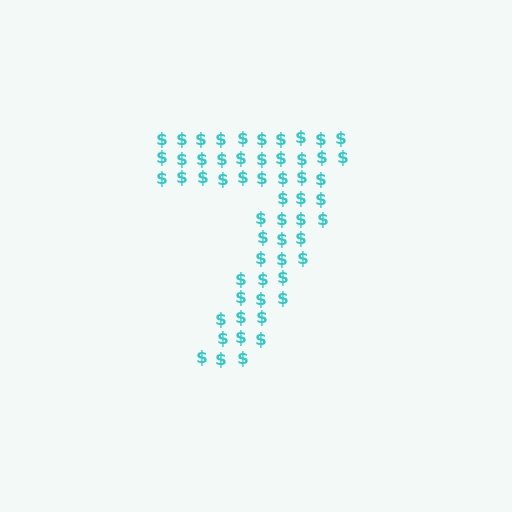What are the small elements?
The small elements are dollar signs.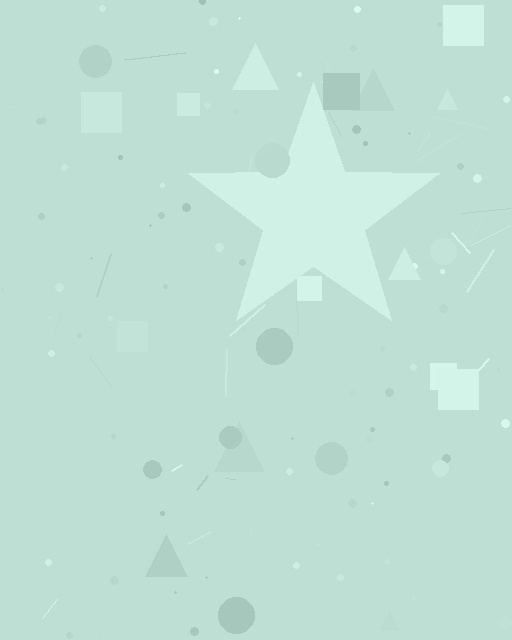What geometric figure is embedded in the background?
A star is embedded in the background.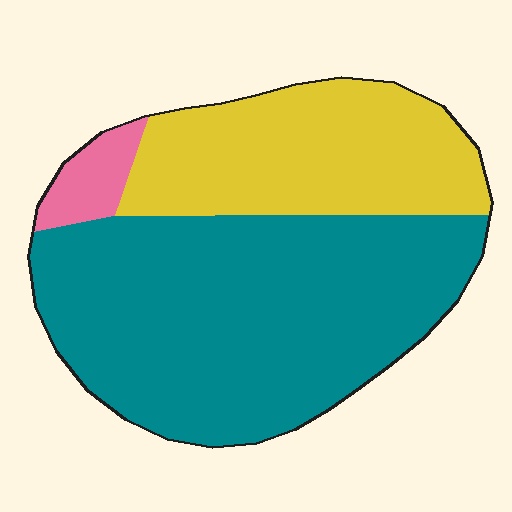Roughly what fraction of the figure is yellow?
Yellow covers about 30% of the figure.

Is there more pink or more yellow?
Yellow.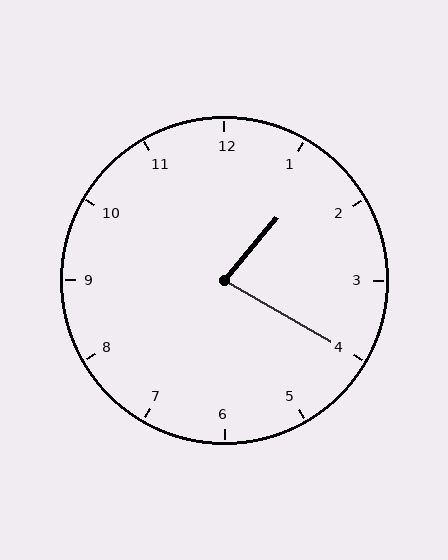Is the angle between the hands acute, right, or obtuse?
It is acute.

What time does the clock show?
1:20.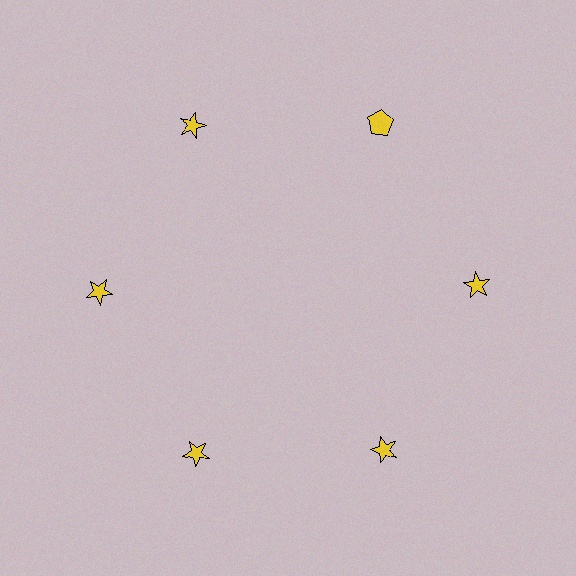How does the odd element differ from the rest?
It has a different shape: pentagon instead of star.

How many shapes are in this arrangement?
There are 6 shapes arranged in a ring pattern.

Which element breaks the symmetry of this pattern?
The yellow pentagon at roughly the 1 o'clock position breaks the symmetry. All other shapes are yellow stars.